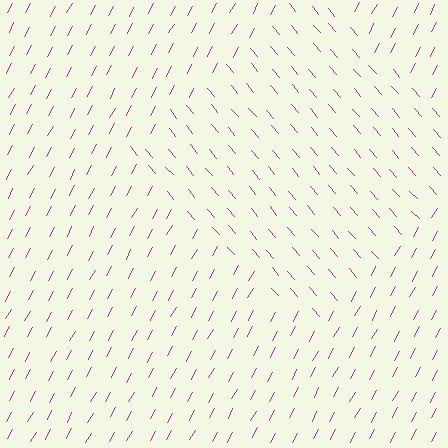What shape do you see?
I see a diamond.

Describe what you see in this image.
The image is filled with small magenta line segments. A diamond region in the image has lines oriented differently from the surrounding lines, creating a visible texture boundary.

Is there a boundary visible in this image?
Yes, there is a texture boundary formed by a change in line orientation.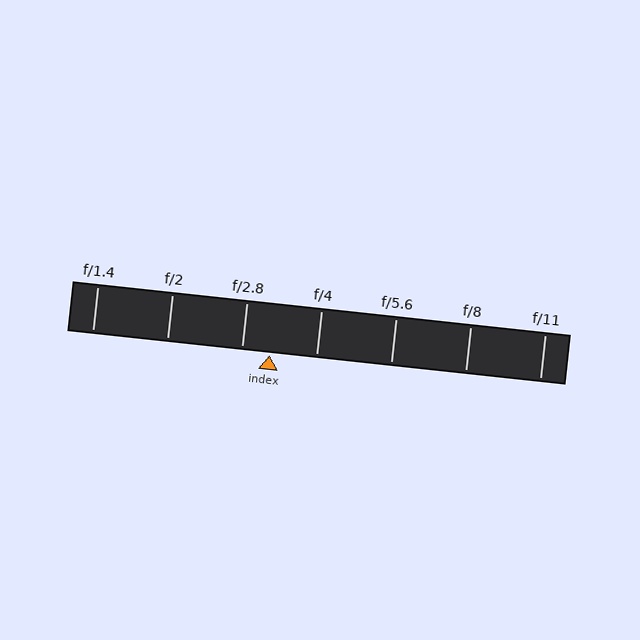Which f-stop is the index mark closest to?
The index mark is closest to f/2.8.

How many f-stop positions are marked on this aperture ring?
There are 7 f-stop positions marked.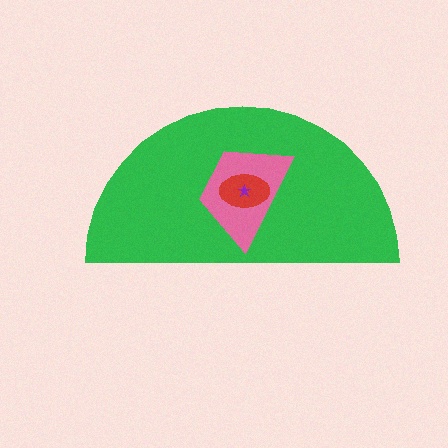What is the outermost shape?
The green semicircle.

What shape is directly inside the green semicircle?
The pink trapezoid.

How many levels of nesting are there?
4.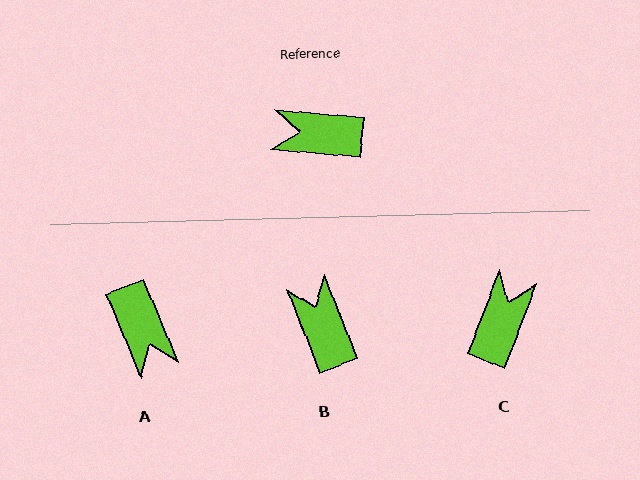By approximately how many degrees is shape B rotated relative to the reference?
Approximately 64 degrees clockwise.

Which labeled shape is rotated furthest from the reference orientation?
A, about 117 degrees away.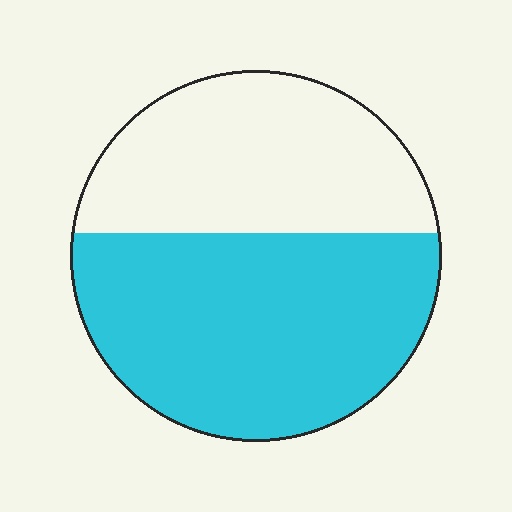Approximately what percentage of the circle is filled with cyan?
Approximately 60%.